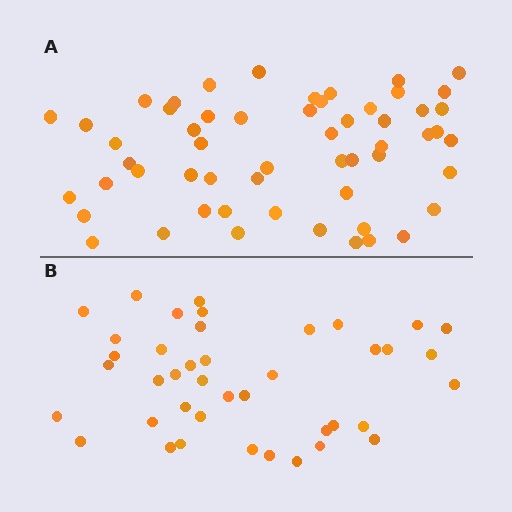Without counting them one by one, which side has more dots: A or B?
Region A (the top region) has more dots.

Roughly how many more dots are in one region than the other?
Region A has approximately 15 more dots than region B.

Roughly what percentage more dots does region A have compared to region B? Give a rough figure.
About 35% more.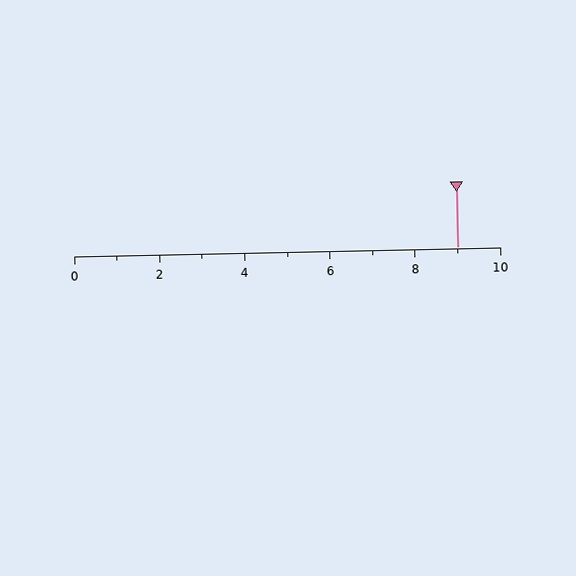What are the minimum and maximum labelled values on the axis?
The axis runs from 0 to 10.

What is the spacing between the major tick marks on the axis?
The major ticks are spaced 2 apart.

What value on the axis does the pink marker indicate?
The marker indicates approximately 9.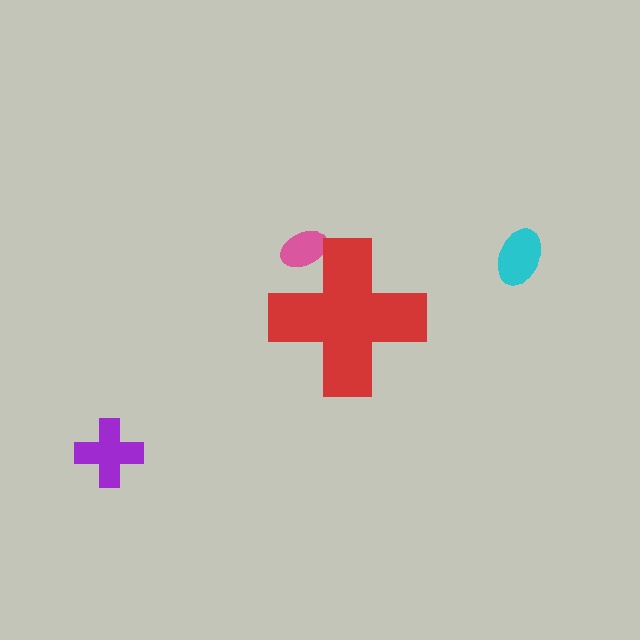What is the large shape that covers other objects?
A red cross.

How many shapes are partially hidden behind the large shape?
1 shape is partially hidden.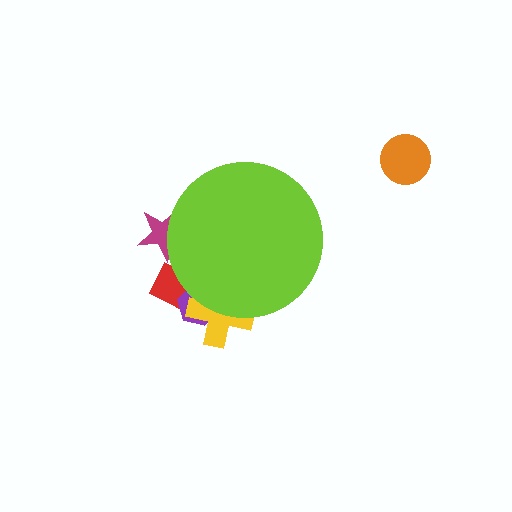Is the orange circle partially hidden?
No, the orange circle is fully visible.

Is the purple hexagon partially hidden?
Yes, the purple hexagon is partially hidden behind the lime circle.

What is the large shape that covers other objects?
A lime circle.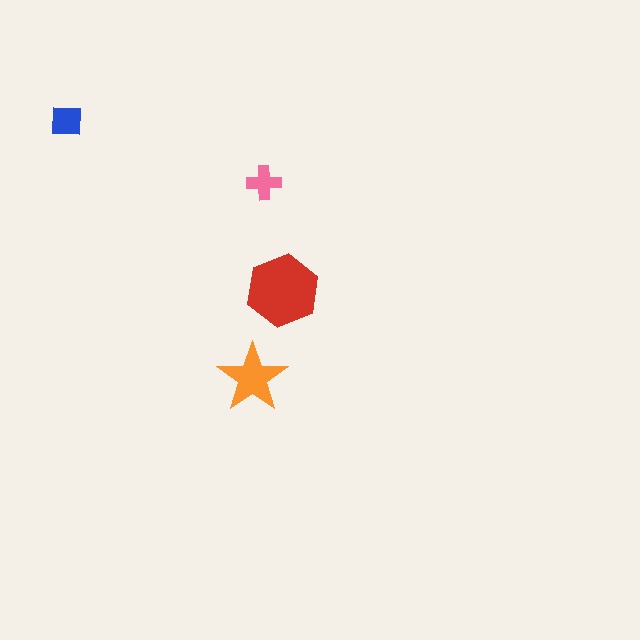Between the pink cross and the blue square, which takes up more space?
The blue square.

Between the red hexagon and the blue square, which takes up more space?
The red hexagon.